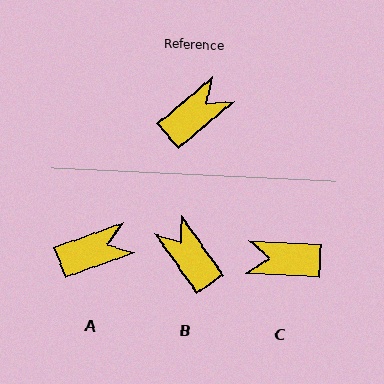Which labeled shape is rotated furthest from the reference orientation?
C, about 136 degrees away.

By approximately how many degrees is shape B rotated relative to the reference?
Approximately 84 degrees counter-clockwise.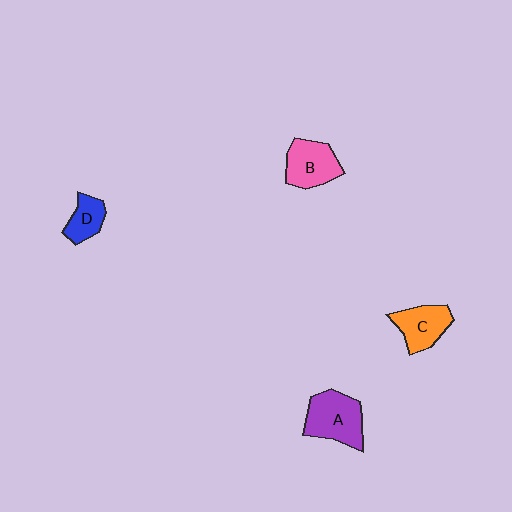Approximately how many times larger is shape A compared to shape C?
Approximately 1.3 times.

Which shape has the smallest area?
Shape D (blue).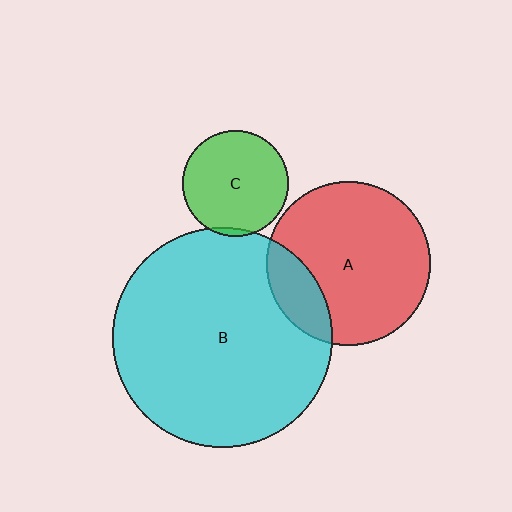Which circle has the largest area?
Circle B (cyan).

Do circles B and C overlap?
Yes.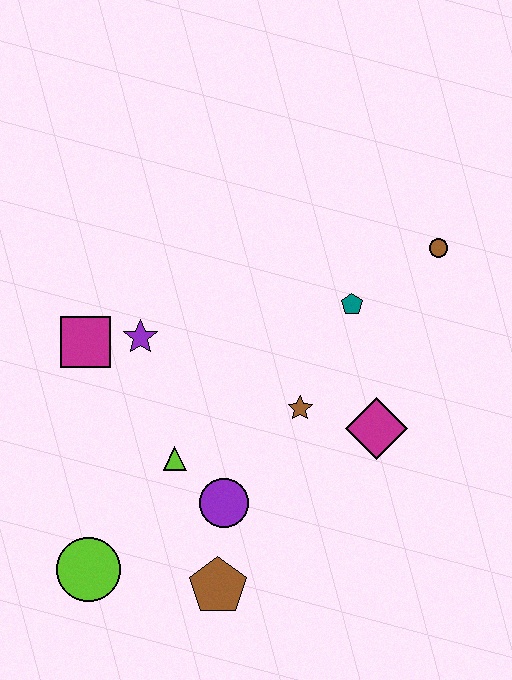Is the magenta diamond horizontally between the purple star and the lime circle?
No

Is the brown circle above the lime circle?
Yes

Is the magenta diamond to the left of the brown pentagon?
No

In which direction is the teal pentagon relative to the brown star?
The teal pentagon is above the brown star.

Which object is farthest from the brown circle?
The lime circle is farthest from the brown circle.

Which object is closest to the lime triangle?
The purple circle is closest to the lime triangle.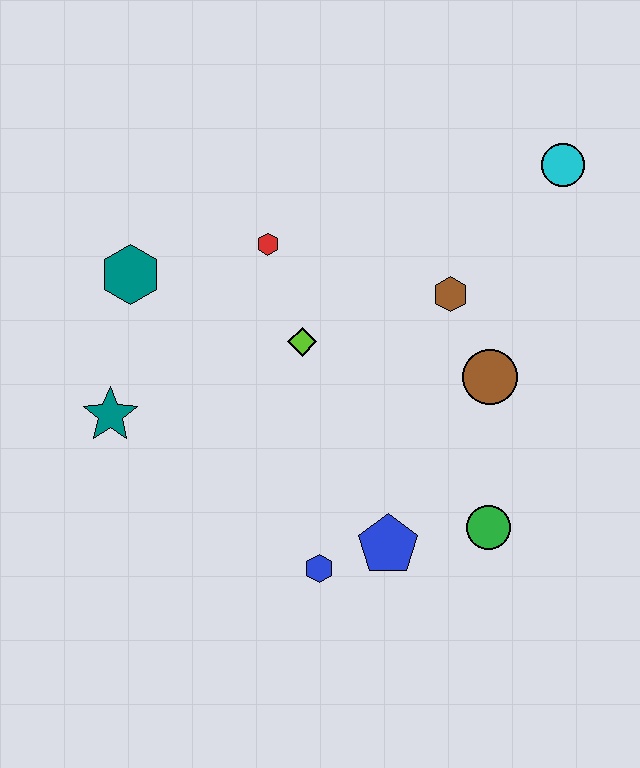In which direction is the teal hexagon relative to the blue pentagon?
The teal hexagon is above the blue pentagon.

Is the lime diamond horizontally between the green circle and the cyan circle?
No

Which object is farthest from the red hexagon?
The green circle is farthest from the red hexagon.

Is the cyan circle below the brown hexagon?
No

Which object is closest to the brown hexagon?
The brown circle is closest to the brown hexagon.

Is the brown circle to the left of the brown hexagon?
No